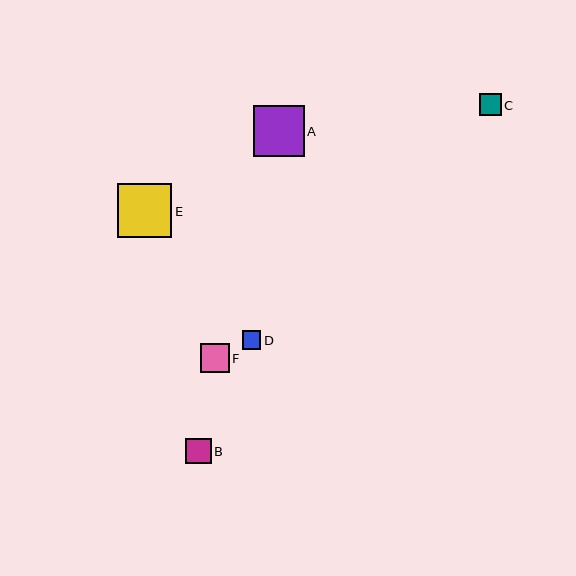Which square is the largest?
Square E is the largest with a size of approximately 54 pixels.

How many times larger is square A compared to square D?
Square A is approximately 2.7 times the size of square D.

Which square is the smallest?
Square D is the smallest with a size of approximately 19 pixels.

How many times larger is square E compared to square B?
Square E is approximately 2.2 times the size of square B.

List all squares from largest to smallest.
From largest to smallest: E, A, F, B, C, D.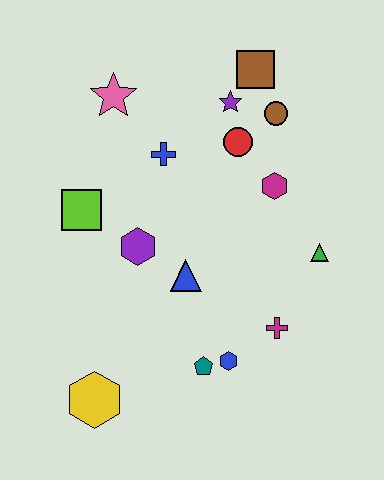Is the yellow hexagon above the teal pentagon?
No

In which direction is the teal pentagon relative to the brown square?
The teal pentagon is below the brown square.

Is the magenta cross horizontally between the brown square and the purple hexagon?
No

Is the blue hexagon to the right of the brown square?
No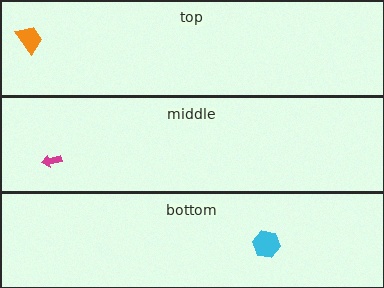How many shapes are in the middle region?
1.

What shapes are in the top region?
The orange trapezoid.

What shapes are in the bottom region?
The cyan hexagon.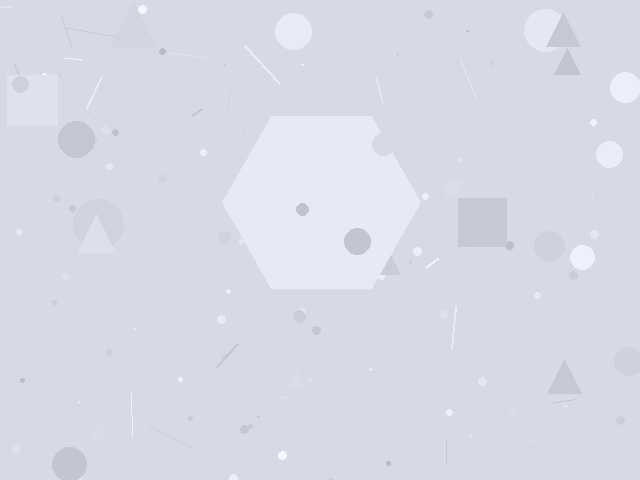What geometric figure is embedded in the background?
A hexagon is embedded in the background.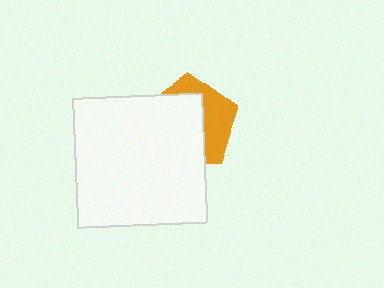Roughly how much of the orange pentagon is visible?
A small part of it is visible (roughly 38%).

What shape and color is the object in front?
The object in front is a white square.